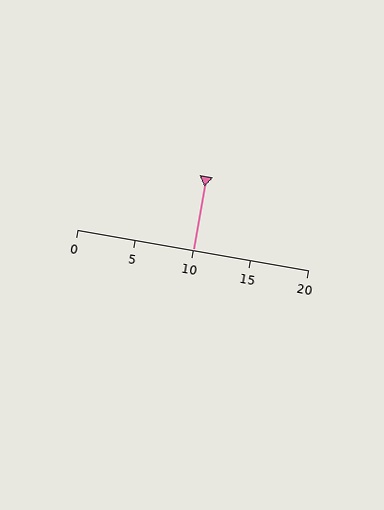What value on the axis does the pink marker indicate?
The marker indicates approximately 10.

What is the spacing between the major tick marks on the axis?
The major ticks are spaced 5 apart.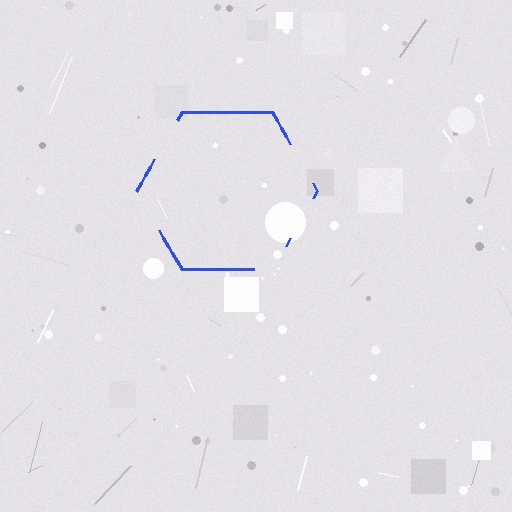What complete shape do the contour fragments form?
The contour fragments form a hexagon.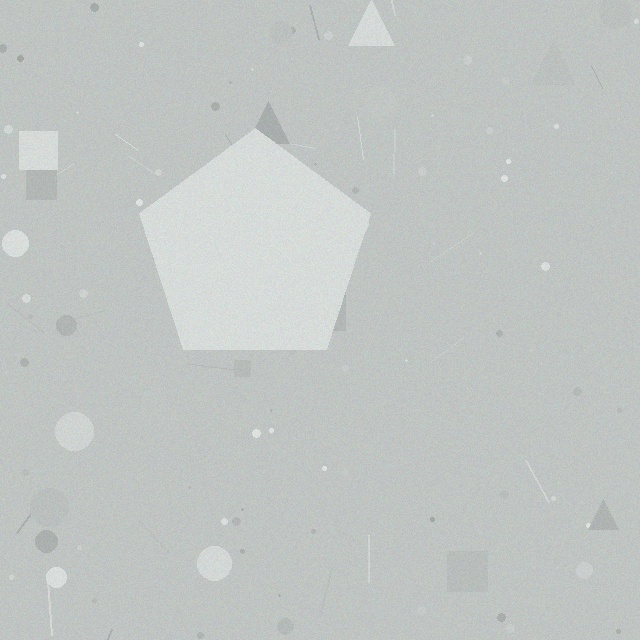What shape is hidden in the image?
A pentagon is hidden in the image.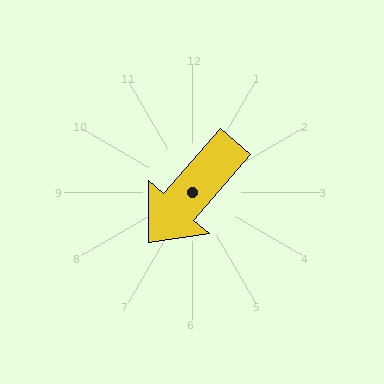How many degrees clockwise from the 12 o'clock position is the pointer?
Approximately 221 degrees.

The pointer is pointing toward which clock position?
Roughly 7 o'clock.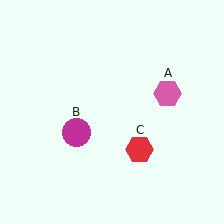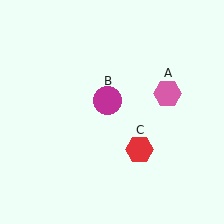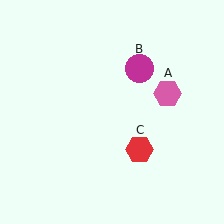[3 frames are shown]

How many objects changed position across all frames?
1 object changed position: magenta circle (object B).